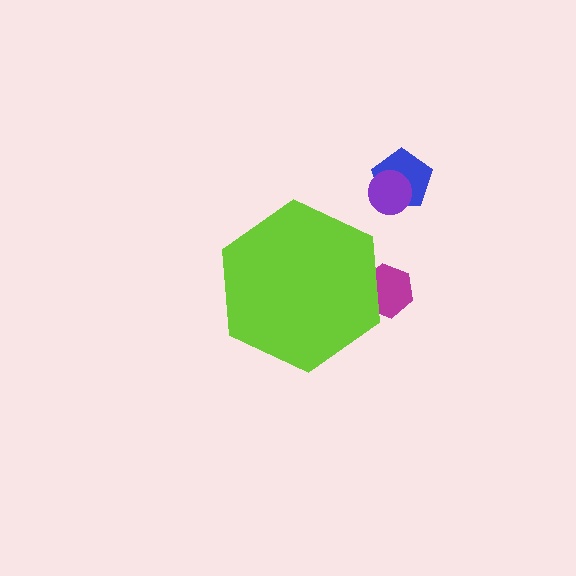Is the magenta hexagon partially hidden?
Yes, the magenta hexagon is partially hidden behind the lime hexagon.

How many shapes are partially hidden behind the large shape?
1 shape is partially hidden.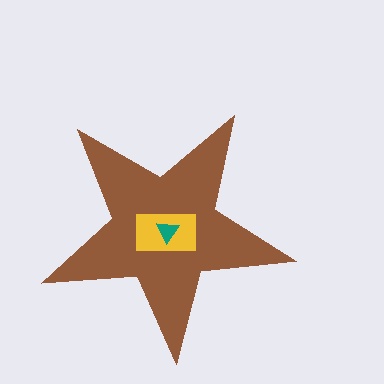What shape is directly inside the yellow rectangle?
The teal triangle.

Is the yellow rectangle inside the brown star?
Yes.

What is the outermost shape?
The brown star.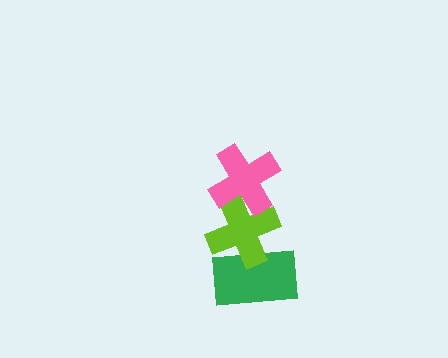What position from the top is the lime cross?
The lime cross is 2nd from the top.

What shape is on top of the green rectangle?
The lime cross is on top of the green rectangle.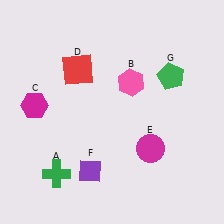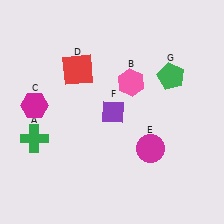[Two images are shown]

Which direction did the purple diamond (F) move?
The purple diamond (F) moved up.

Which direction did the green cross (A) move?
The green cross (A) moved up.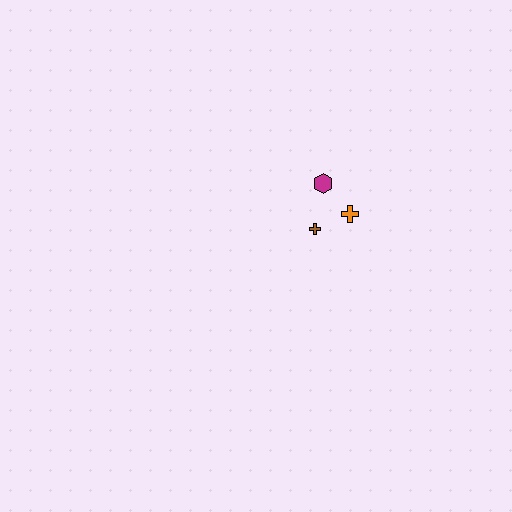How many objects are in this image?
There are 3 objects.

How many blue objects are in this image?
There are no blue objects.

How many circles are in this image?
There are no circles.